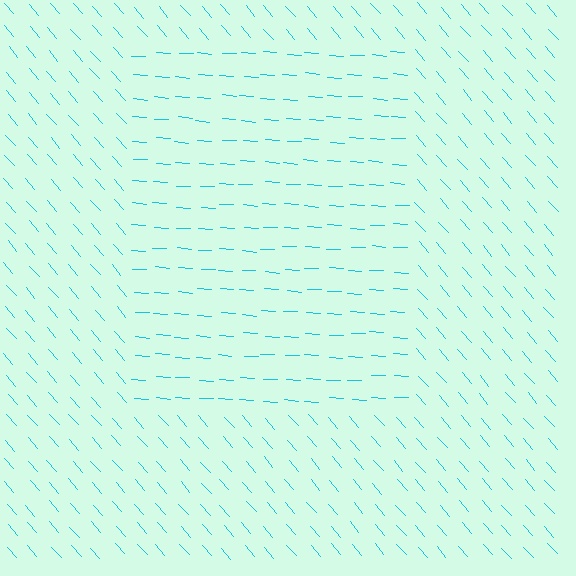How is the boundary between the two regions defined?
The boundary is defined purely by a change in line orientation (approximately 45 degrees difference). All lines are the same color and thickness.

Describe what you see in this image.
The image is filled with small cyan line segments. A rectangle region in the image has lines oriented differently from the surrounding lines, creating a visible texture boundary.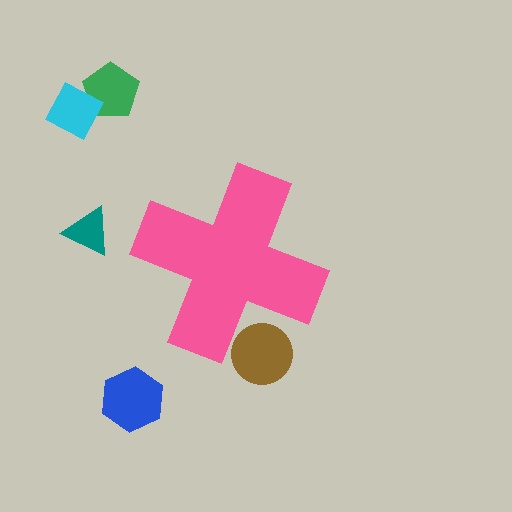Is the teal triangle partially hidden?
No, the teal triangle is fully visible.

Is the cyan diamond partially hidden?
No, the cyan diamond is fully visible.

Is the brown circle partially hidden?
Yes, the brown circle is partially hidden behind the pink cross.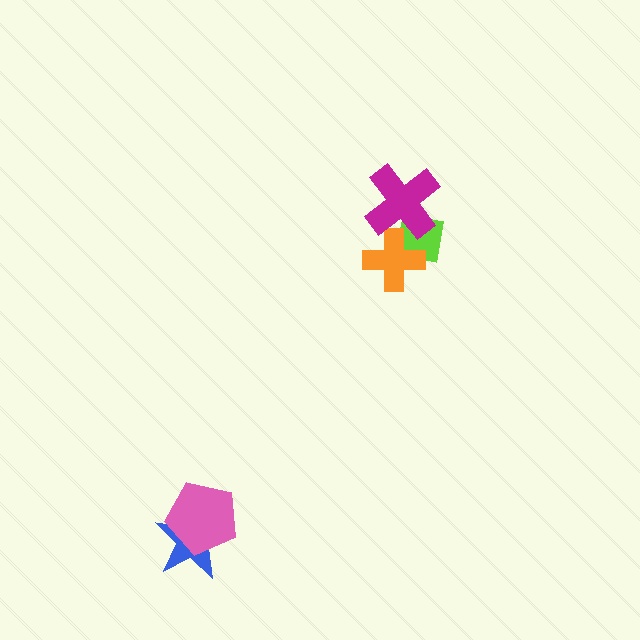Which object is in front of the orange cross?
The magenta cross is in front of the orange cross.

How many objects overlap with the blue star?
1 object overlaps with the blue star.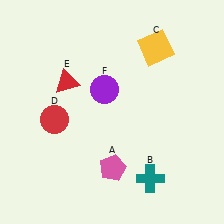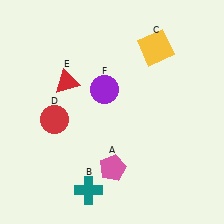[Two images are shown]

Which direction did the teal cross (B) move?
The teal cross (B) moved left.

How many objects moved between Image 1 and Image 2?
1 object moved between the two images.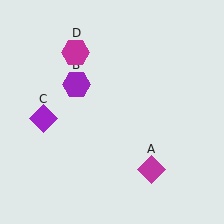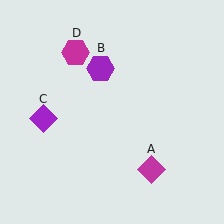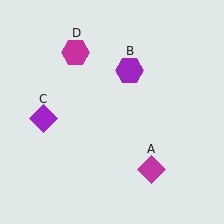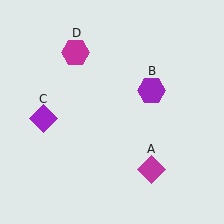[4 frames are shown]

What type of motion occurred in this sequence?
The purple hexagon (object B) rotated clockwise around the center of the scene.